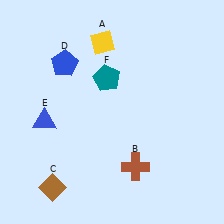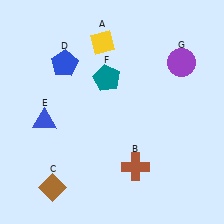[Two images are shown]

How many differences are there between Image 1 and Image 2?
There is 1 difference between the two images.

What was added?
A purple circle (G) was added in Image 2.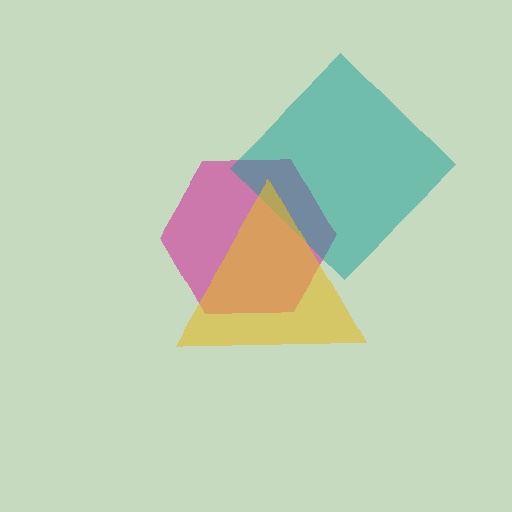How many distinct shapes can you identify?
There are 3 distinct shapes: a magenta hexagon, a teal diamond, a yellow triangle.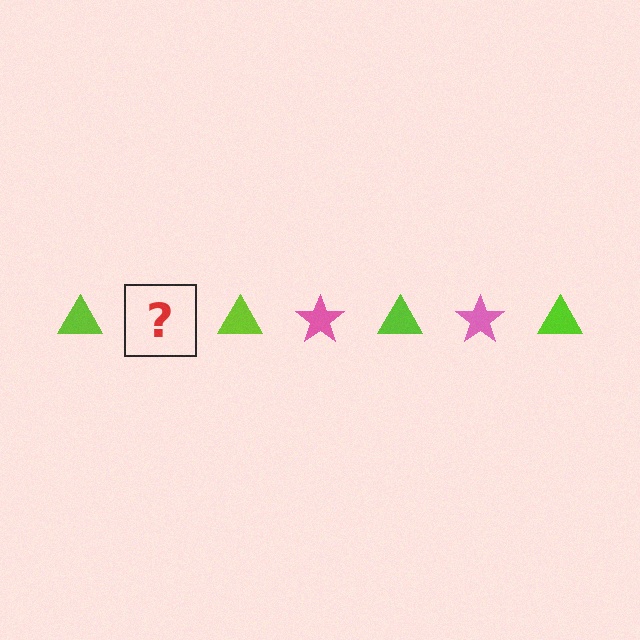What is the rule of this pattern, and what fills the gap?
The rule is that the pattern alternates between lime triangle and pink star. The gap should be filled with a pink star.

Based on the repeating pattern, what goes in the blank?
The blank should be a pink star.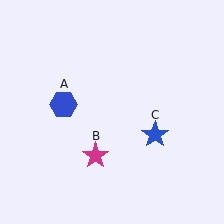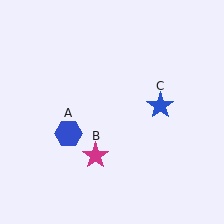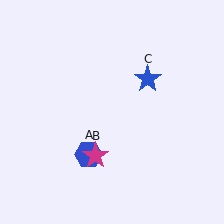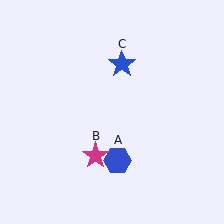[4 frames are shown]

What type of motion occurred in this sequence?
The blue hexagon (object A), blue star (object C) rotated counterclockwise around the center of the scene.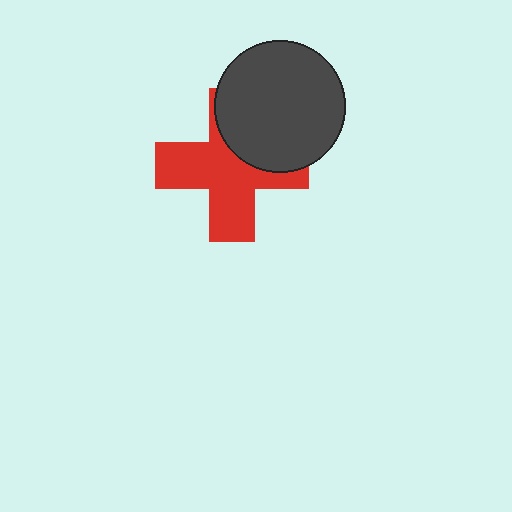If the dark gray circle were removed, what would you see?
You would see the complete red cross.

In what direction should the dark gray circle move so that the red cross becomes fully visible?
The dark gray circle should move toward the upper-right. That is the shortest direction to clear the overlap and leave the red cross fully visible.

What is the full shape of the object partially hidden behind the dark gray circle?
The partially hidden object is a red cross.